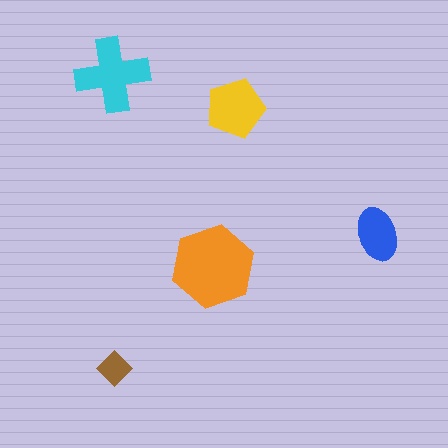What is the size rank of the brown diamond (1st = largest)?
5th.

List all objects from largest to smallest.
The orange hexagon, the cyan cross, the yellow pentagon, the blue ellipse, the brown diamond.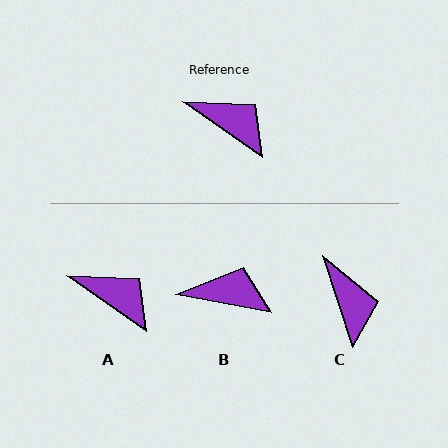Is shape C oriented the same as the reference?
No, it is off by about 37 degrees.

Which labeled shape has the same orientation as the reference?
A.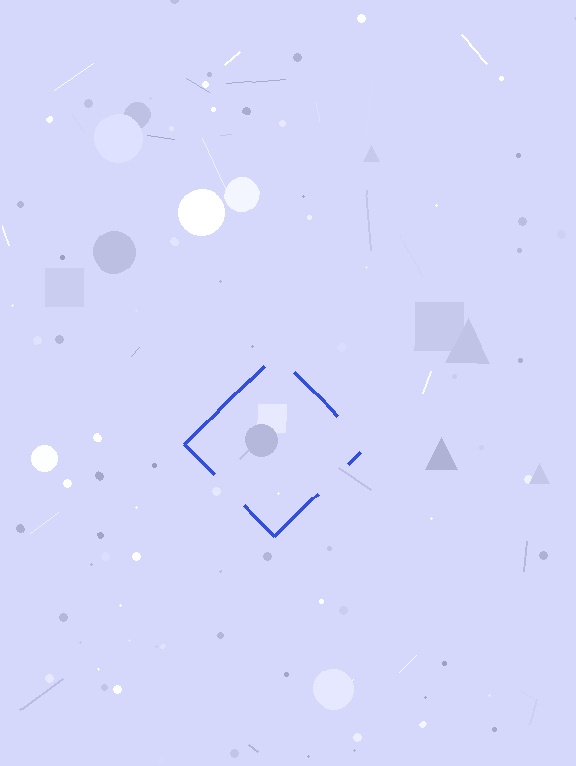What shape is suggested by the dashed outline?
The dashed outline suggests a diamond.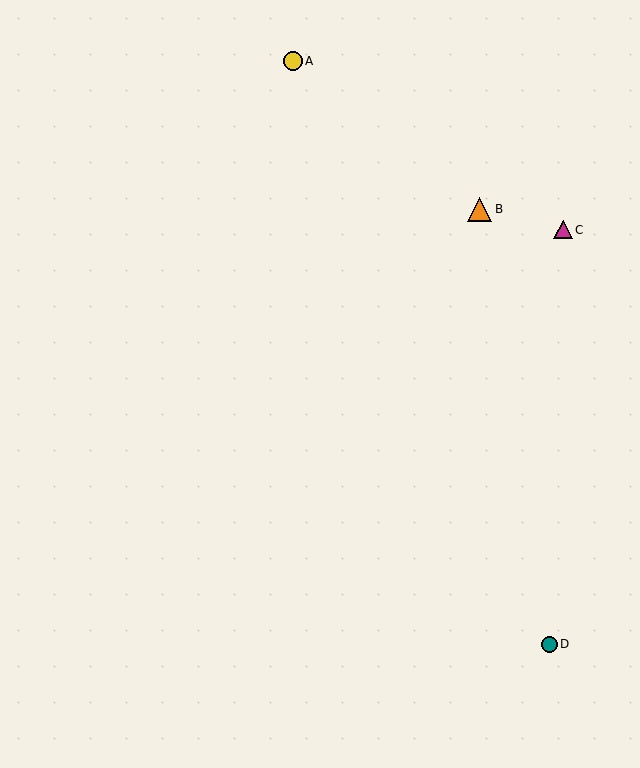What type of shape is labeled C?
Shape C is a magenta triangle.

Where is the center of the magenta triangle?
The center of the magenta triangle is at (563, 230).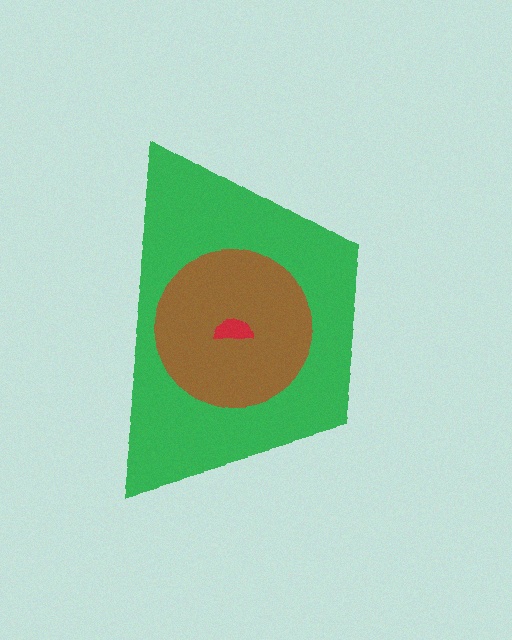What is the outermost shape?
The green trapezoid.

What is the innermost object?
The red semicircle.